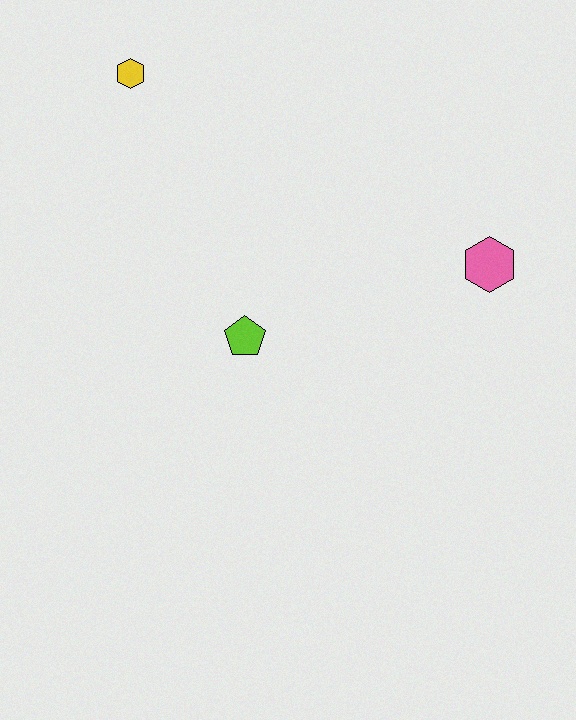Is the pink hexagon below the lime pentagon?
No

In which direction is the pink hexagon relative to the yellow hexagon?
The pink hexagon is to the right of the yellow hexagon.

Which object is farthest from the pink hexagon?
The yellow hexagon is farthest from the pink hexagon.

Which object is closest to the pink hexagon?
The lime pentagon is closest to the pink hexagon.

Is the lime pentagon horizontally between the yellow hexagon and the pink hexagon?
Yes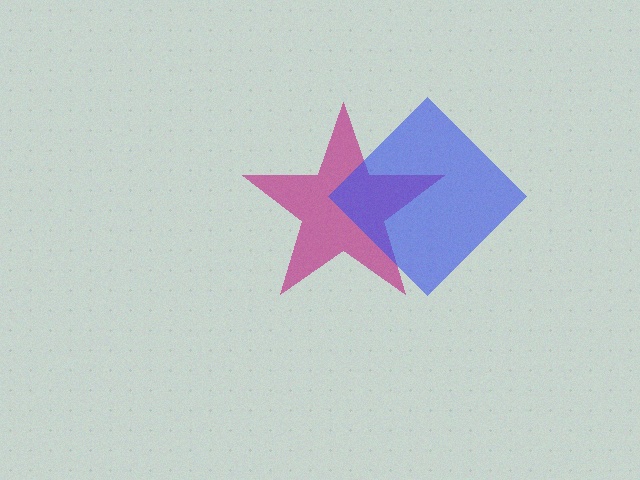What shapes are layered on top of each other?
The layered shapes are: a magenta star, a blue diamond.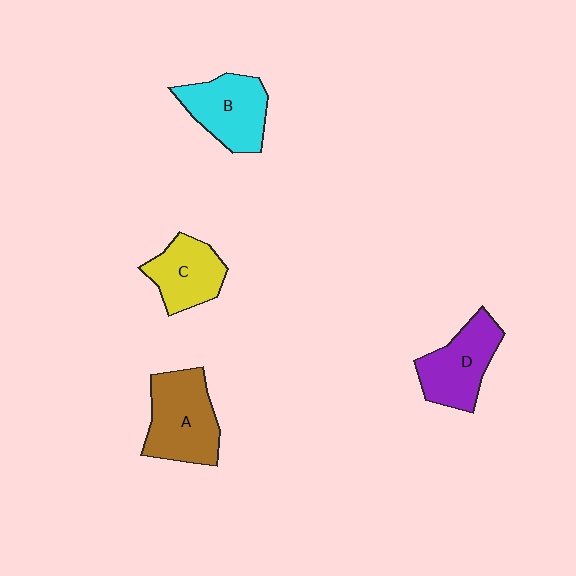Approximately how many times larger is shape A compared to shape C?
Approximately 1.4 times.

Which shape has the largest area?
Shape A (brown).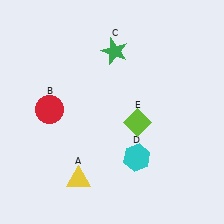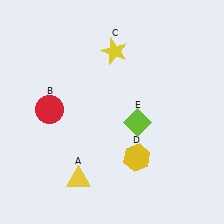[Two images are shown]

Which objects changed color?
C changed from green to yellow. D changed from cyan to yellow.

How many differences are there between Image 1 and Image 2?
There are 2 differences between the two images.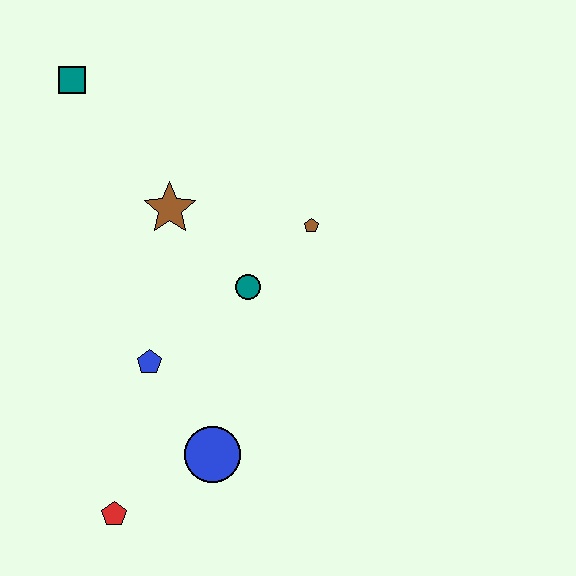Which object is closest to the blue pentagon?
The blue circle is closest to the blue pentagon.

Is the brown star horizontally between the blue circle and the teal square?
Yes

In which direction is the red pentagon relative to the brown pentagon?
The red pentagon is below the brown pentagon.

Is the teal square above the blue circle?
Yes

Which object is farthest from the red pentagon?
The teal square is farthest from the red pentagon.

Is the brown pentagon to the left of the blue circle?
No